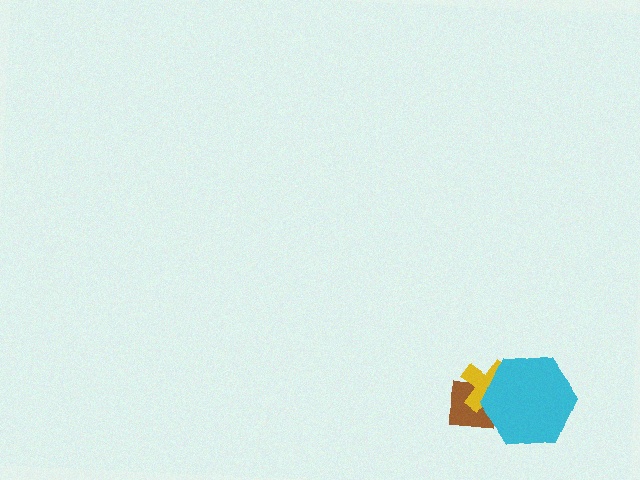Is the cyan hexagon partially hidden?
No, no other shape covers it.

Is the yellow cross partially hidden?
Yes, it is partially covered by another shape.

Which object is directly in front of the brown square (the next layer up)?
The yellow cross is directly in front of the brown square.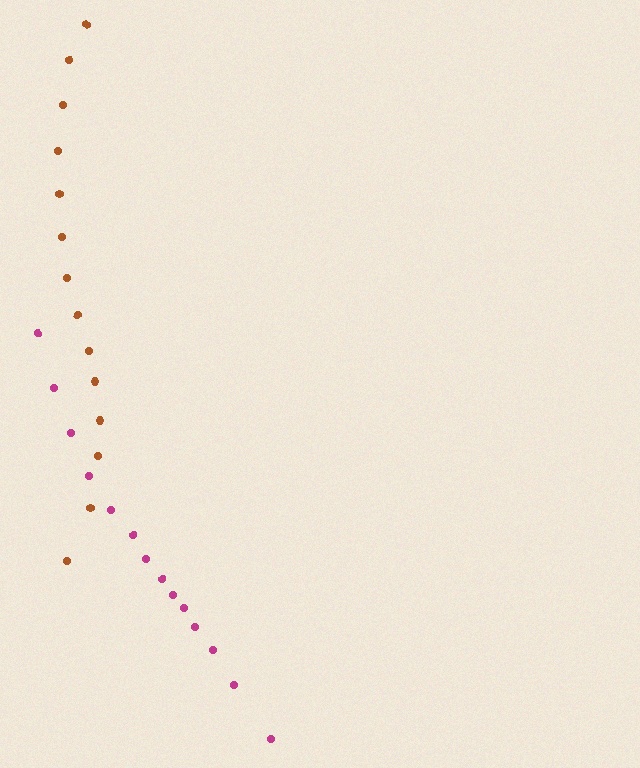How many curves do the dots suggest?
There are 2 distinct paths.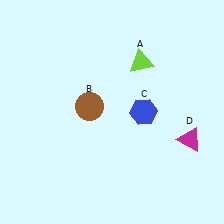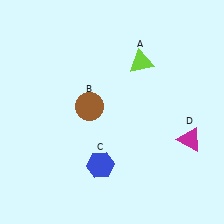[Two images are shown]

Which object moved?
The blue hexagon (C) moved down.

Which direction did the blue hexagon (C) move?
The blue hexagon (C) moved down.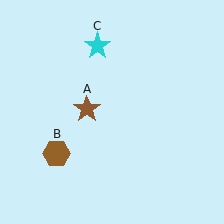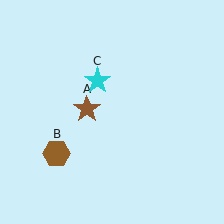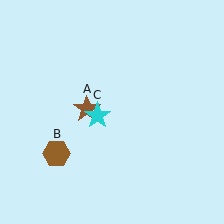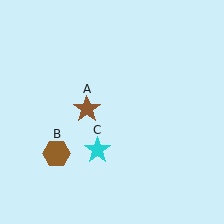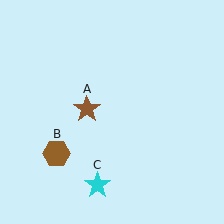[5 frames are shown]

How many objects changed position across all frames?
1 object changed position: cyan star (object C).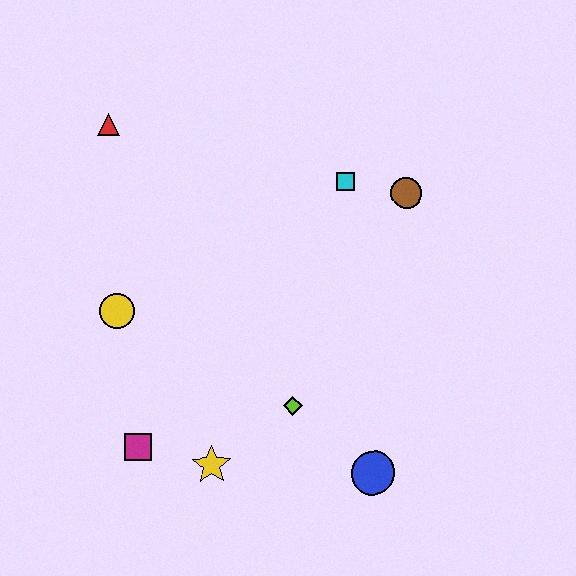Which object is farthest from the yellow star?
The red triangle is farthest from the yellow star.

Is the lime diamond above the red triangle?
No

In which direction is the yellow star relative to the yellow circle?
The yellow star is below the yellow circle.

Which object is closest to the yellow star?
The magenta square is closest to the yellow star.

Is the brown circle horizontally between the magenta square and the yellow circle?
No